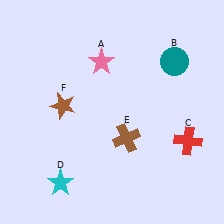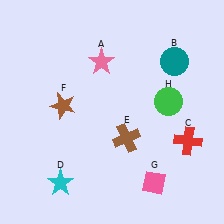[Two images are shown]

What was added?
A pink diamond (G), a green circle (H) were added in Image 2.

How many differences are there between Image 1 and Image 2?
There are 2 differences between the two images.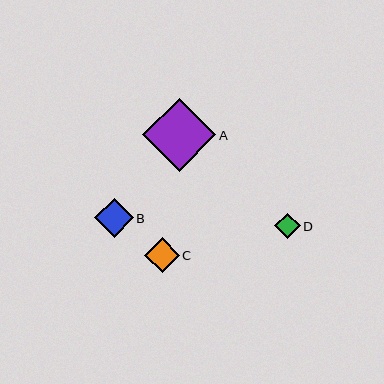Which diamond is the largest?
Diamond A is the largest with a size of approximately 73 pixels.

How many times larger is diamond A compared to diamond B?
Diamond A is approximately 1.9 times the size of diamond B.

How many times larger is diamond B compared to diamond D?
Diamond B is approximately 1.5 times the size of diamond D.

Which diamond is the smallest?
Diamond D is the smallest with a size of approximately 26 pixels.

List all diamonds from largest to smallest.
From largest to smallest: A, B, C, D.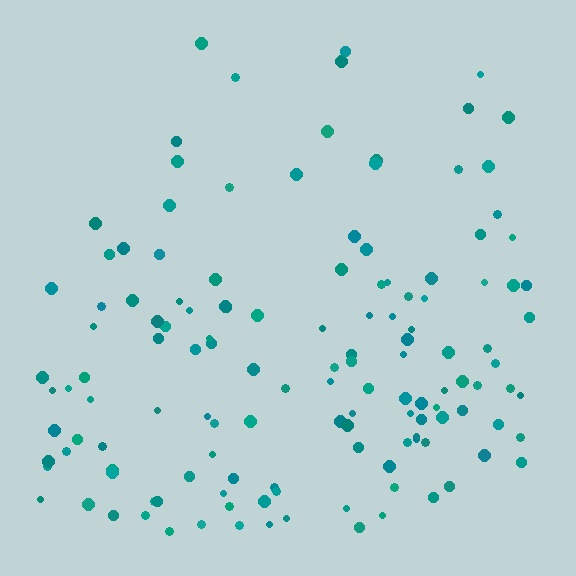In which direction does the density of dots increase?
From top to bottom, with the bottom side densest.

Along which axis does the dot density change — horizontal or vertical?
Vertical.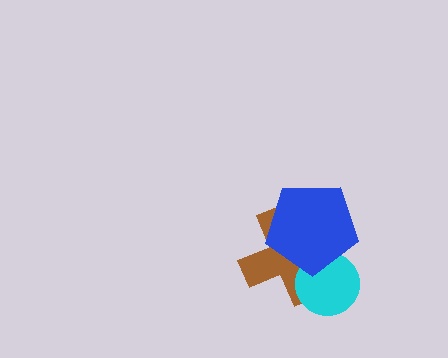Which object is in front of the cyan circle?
The blue pentagon is in front of the cyan circle.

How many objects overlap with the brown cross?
2 objects overlap with the brown cross.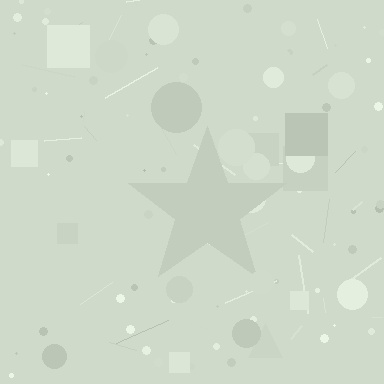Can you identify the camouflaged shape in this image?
The camouflaged shape is a star.